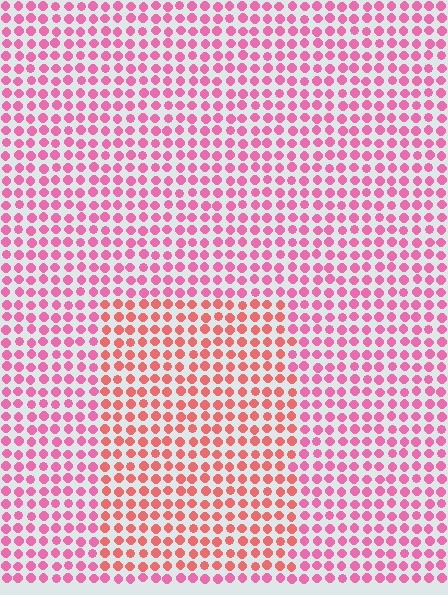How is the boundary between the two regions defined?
The boundary is defined purely by a slight shift in hue (about 30 degrees). Spacing, size, and orientation are identical on both sides.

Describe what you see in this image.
The image is filled with small pink elements in a uniform arrangement. A rectangle-shaped region is visible where the elements are tinted to a slightly different hue, forming a subtle color boundary.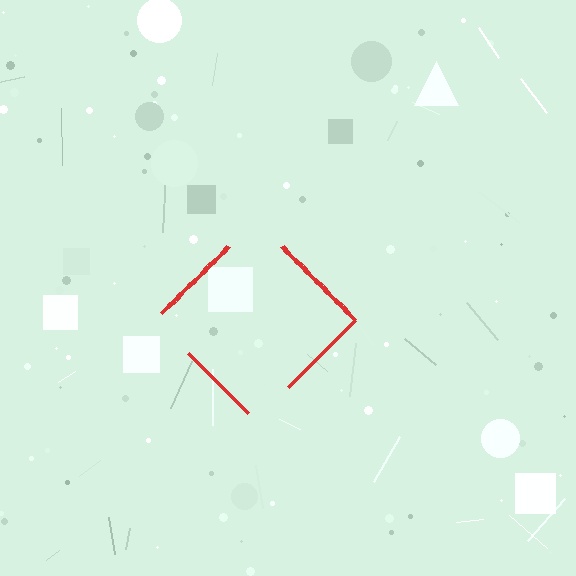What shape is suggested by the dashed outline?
The dashed outline suggests a diamond.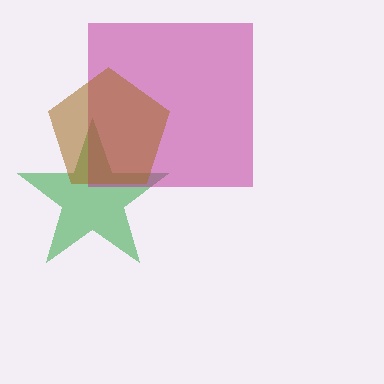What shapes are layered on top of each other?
The layered shapes are: a green star, a magenta square, a brown pentagon.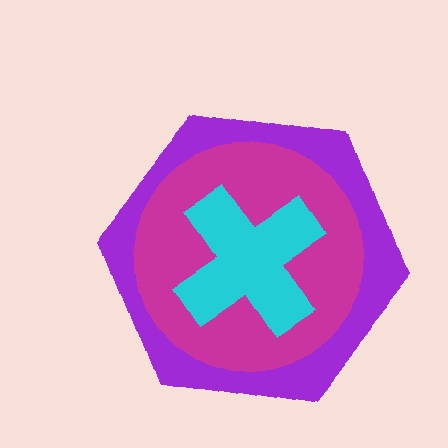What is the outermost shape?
The purple hexagon.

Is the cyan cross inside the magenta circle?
Yes.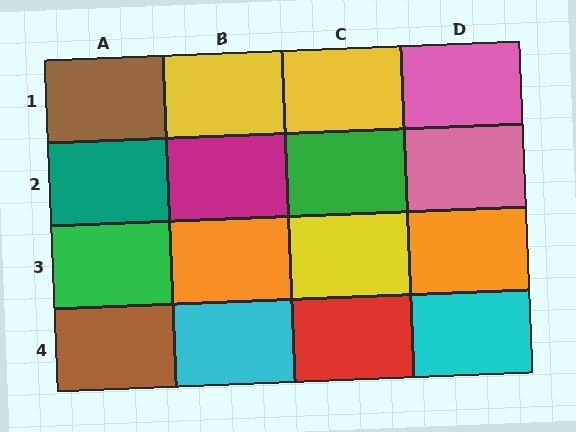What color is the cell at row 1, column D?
Pink.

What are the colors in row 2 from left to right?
Teal, magenta, green, pink.